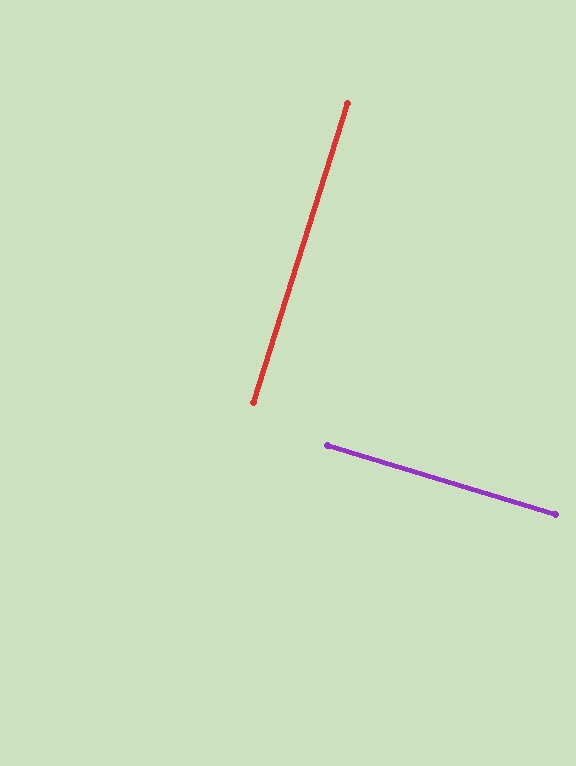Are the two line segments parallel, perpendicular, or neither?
Perpendicular — they meet at approximately 89°.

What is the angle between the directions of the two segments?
Approximately 89 degrees.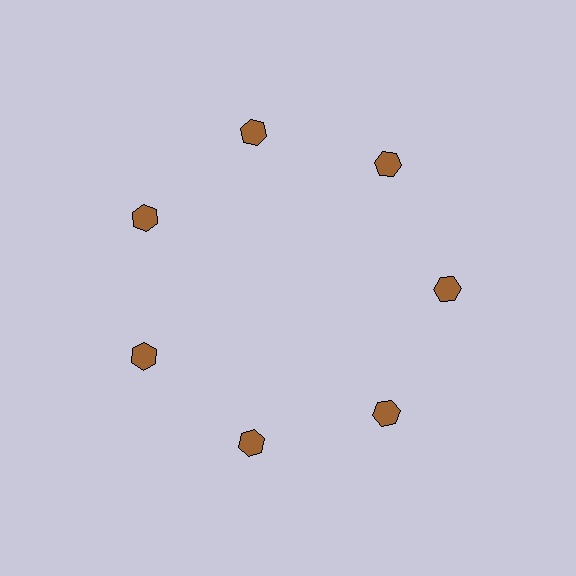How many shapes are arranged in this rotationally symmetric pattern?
There are 7 shapes, arranged in 7 groups of 1.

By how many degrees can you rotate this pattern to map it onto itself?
The pattern maps onto itself every 51 degrees of rotation.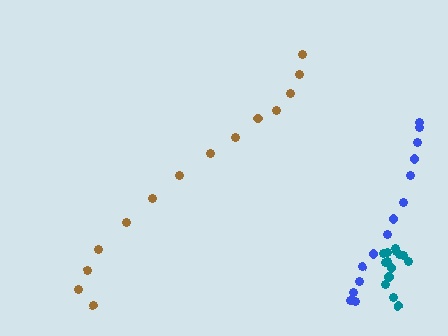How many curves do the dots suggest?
There are 3 distinct paths.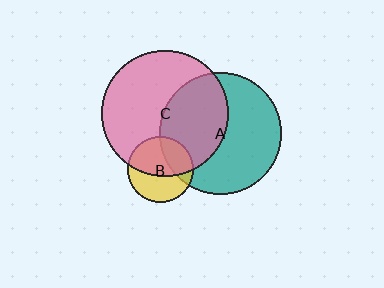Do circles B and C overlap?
Yes.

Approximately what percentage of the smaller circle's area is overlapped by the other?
Approximately 60%.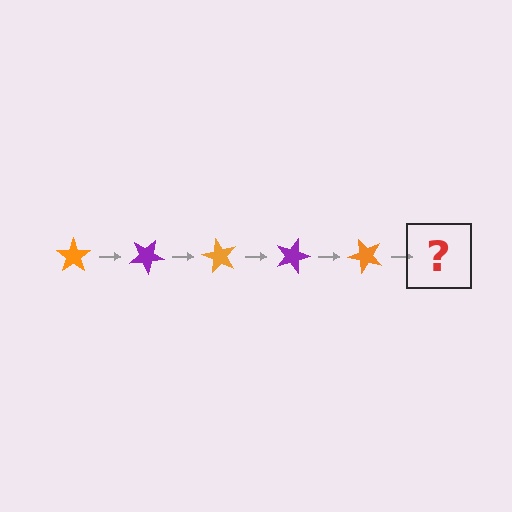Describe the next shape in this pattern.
It should be a purple star, rotated 150 degrees from the start.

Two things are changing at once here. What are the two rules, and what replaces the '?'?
The two rules are that it rotates 30 degrees each step and the color cycles through orange and purple. The '?' should be a purple star, rotated 150 degrees from the start.